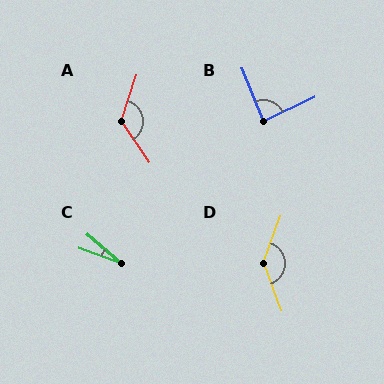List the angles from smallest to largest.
C (21°), B (87°), A (127°), D (139°).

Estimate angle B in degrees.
Approximately 87 degrees.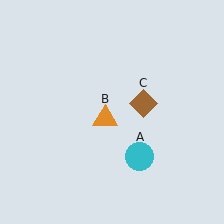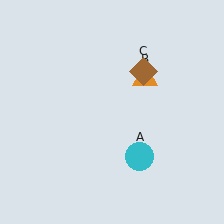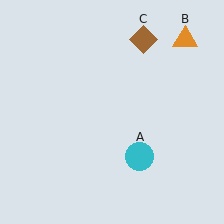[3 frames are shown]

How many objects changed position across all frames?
2 objects changed position: orange triangle (object B), brown diamond (object C).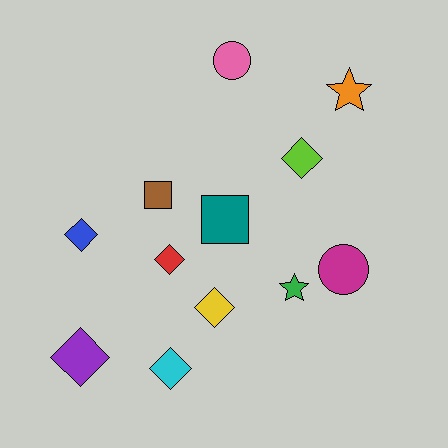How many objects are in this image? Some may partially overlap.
There are 12 objects.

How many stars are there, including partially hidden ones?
There are 2 stars.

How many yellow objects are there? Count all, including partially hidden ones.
There is 1 yellow object.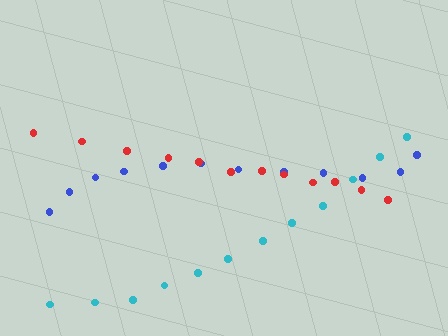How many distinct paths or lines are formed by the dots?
There are 3 distinct paths.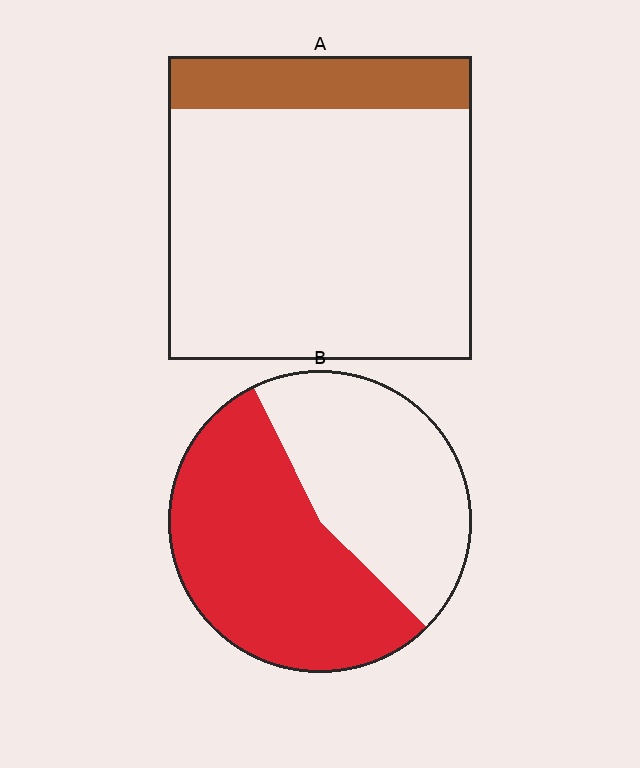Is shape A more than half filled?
No.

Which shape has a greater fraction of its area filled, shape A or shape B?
Shape B.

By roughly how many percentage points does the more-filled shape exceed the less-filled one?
By roughly 40 percentage points (B over A).